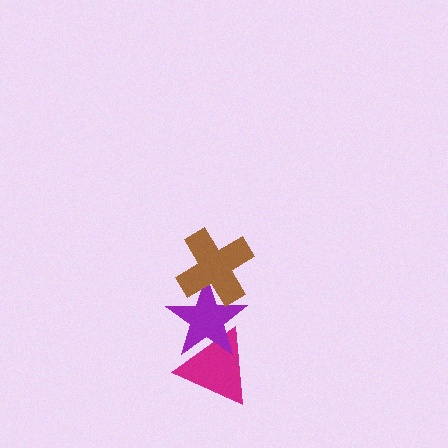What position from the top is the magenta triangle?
The magenta triangle is 3rd from the top.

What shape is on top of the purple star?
The brown cross is on top of the purple star.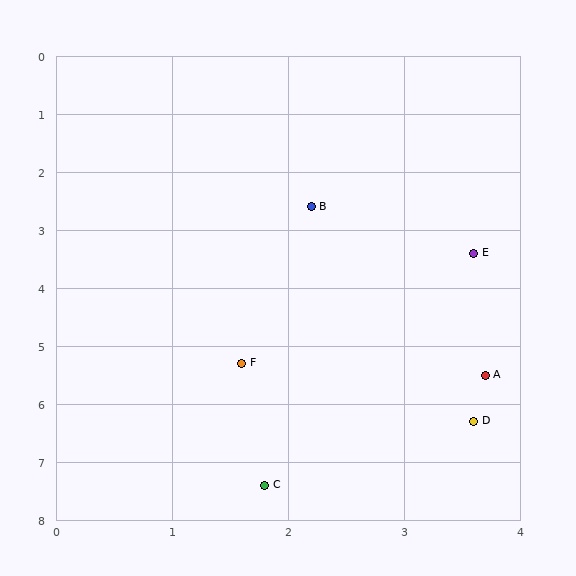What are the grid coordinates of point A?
Point A is at approximately (3.7, 5.5).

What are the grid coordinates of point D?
Point D is at approximately (3.6, 6.3).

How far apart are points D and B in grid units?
Points D and B are about 4.0 grid units apart.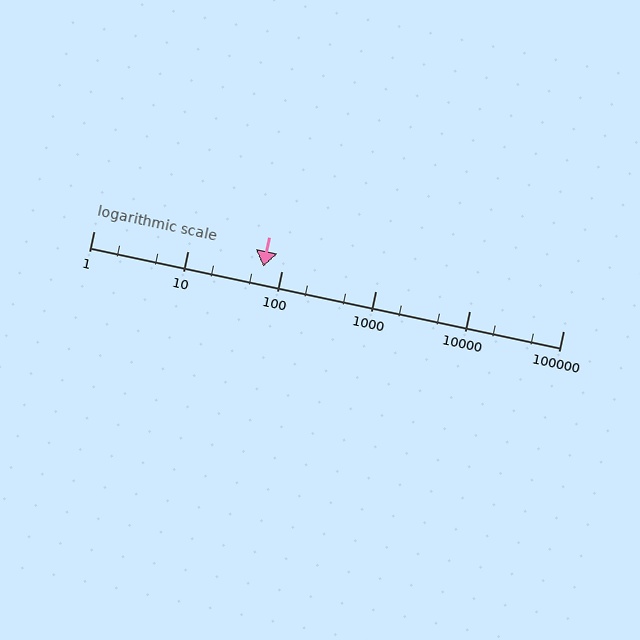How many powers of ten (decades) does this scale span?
The scale spans 5 decades, from 1 to 100000.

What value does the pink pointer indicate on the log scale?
The pointer indicates approximately 64.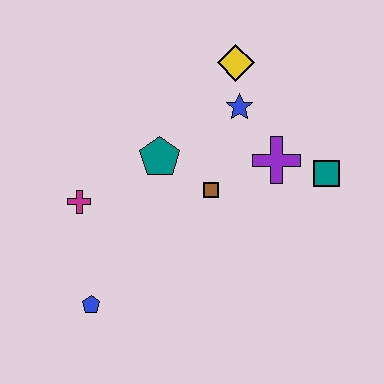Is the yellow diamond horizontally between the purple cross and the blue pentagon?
Yes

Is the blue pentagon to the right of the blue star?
No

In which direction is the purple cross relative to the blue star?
The purple cross is below the blue star.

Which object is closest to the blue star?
The yellow diamond is closest to the blue star.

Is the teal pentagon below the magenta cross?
No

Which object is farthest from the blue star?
The blue pentagon is farthest from the blue star.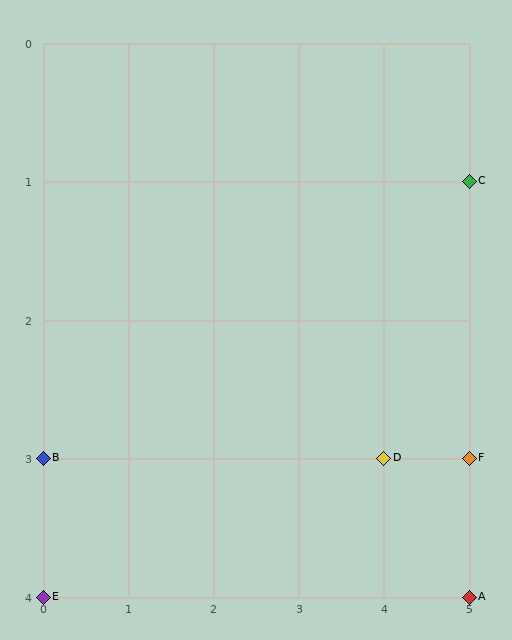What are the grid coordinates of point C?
Point C is at grid coordinates (5, 1).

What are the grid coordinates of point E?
Point E is at grid coordinates (0, 4).